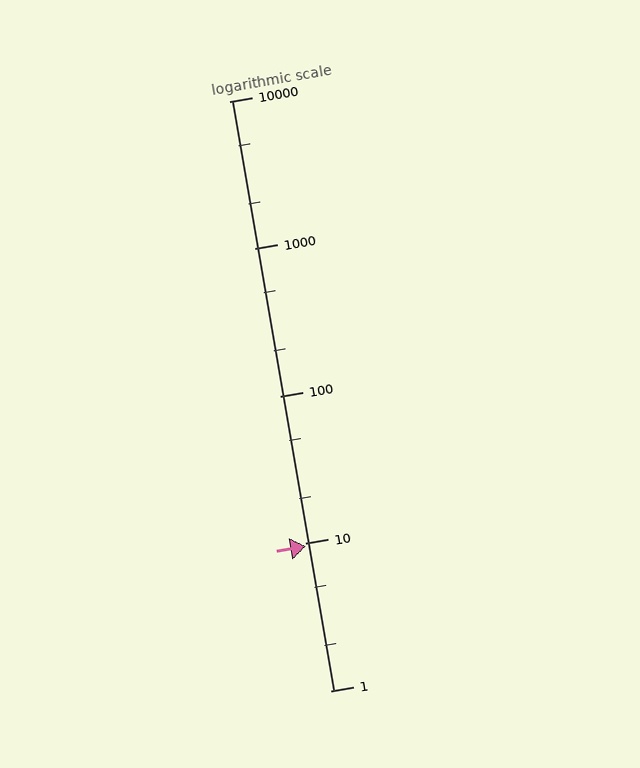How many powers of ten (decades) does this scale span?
The scale spans 4 decades, from 1 to 10000.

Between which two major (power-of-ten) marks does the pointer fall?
The pointer is between 1 and 10.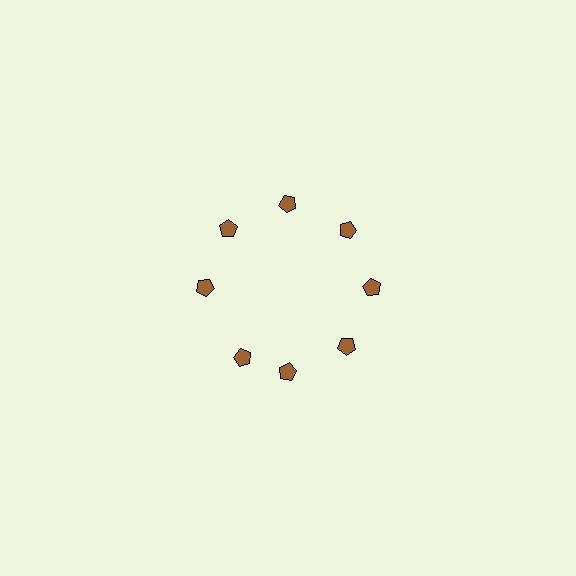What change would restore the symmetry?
The symmetry would be restored by rotating it back into even spacing with its neighbors so that all 8 pentagons sit at equal angles and equal distance from the center.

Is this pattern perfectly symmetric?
No. The 8 brown pentagons are arranged in a ring, but one element near the 8 o'clock position is rotated out of alignment along the ring, breaking the 8-fold rotational symmetry.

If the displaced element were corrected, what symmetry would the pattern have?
It would have 8-fold rotational symmetry — the pattern would map onto itself every 45 degrees.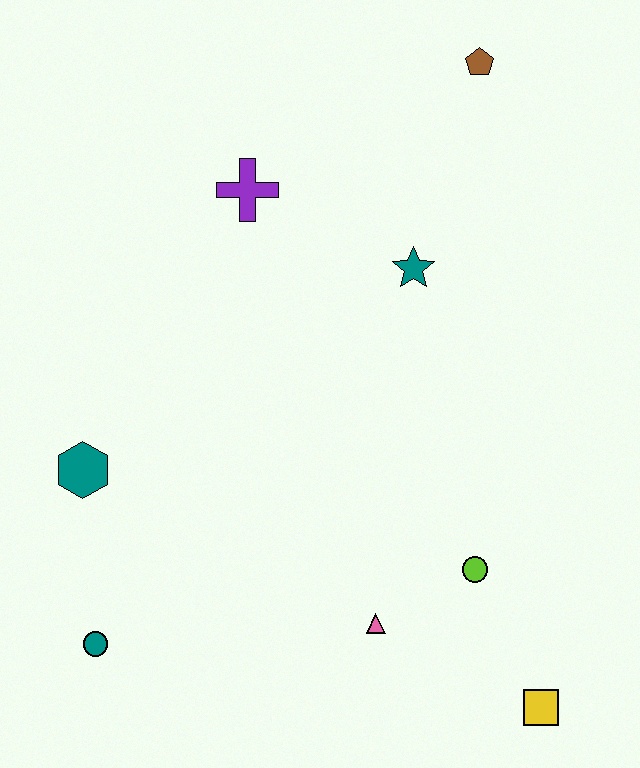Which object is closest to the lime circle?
The pink triangle is closest to the lime circle.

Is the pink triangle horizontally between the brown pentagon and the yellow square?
No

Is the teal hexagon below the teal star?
Yes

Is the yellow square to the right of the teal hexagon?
Yes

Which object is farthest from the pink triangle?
The brown pentagon is farthest from the pink triangle.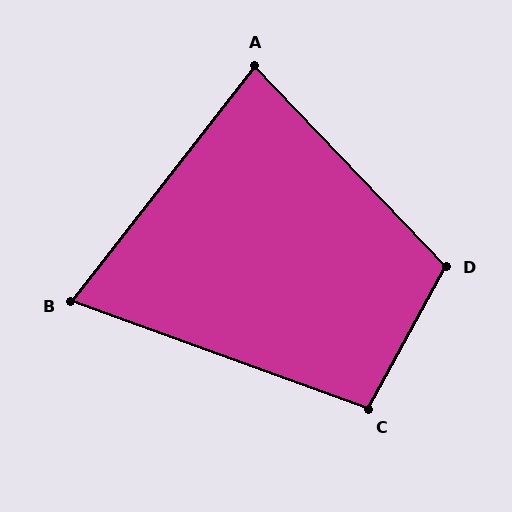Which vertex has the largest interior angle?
D, at approximately 108 degrees.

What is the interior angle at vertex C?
Approximately 99 degrees (obtuse).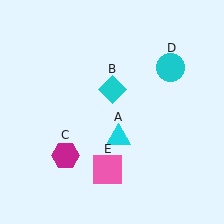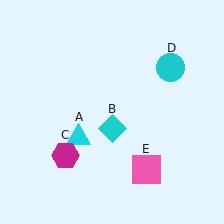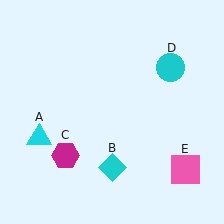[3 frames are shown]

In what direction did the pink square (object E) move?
The pink square (object E) moved right.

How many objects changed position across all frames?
3 objects changed position: cyan triangle (object A), cyan diamond (object B), pink square (object E).